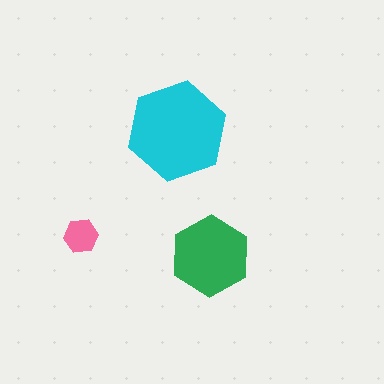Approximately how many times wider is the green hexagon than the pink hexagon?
About 2.5 times wider.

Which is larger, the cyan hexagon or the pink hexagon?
The cyan one.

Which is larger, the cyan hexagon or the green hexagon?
The cyan one.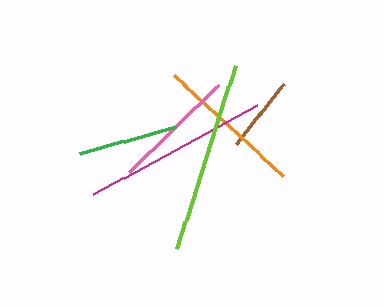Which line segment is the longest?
The lime line is the longest at approximately 192 pixels.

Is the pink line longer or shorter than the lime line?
The lime line is longer than the pink line.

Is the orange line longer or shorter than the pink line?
The orange line is longer than the pink line.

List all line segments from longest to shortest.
From longest to shortest: lime, magenta, orange, pink, green, brown.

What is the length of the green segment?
The green segment is approximately 100 pixels long.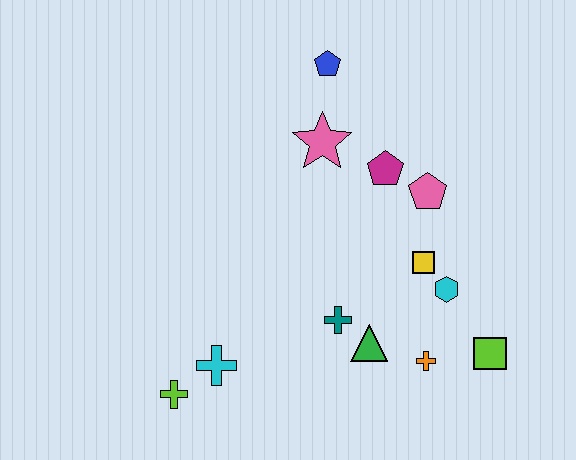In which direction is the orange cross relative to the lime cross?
The orange cross is to the right of the lime cross.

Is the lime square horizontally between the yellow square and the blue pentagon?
No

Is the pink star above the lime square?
Yes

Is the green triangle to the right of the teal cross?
Yes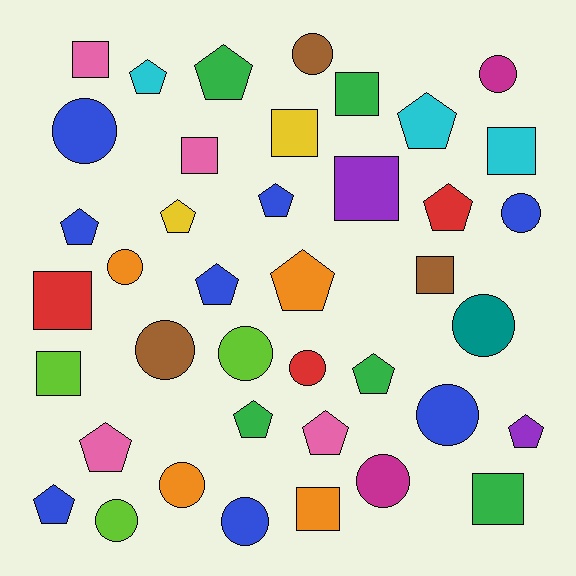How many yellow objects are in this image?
There are 2 yellow objects.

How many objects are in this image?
There are 40 objects.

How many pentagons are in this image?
There are 15 pentagons.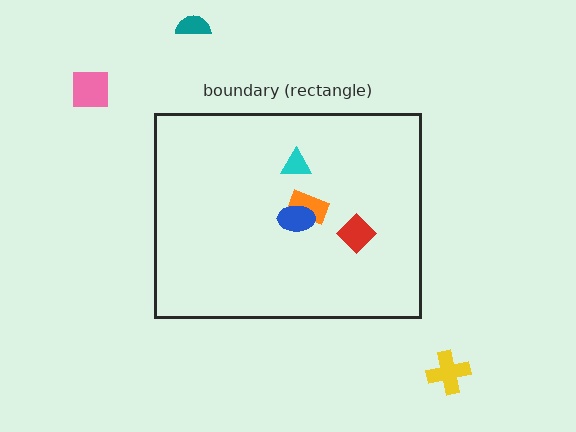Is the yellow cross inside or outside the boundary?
Outside.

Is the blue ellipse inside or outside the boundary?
Inside.